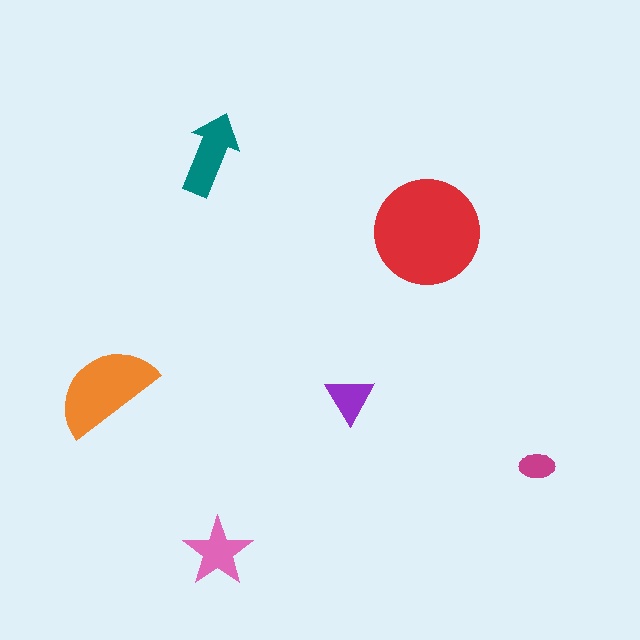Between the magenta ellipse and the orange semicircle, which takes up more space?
The orange semicircle.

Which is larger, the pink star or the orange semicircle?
The orange semicircle.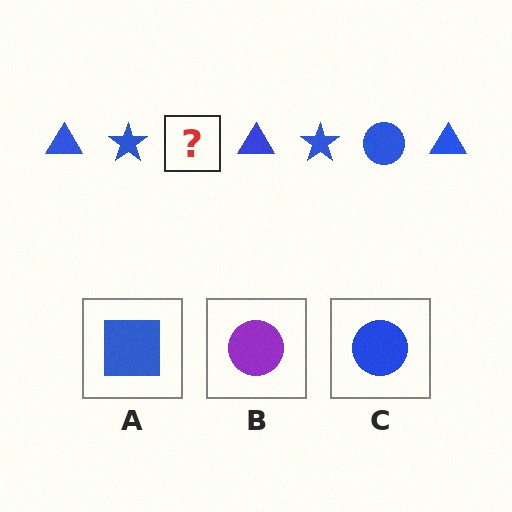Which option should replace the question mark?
Option C.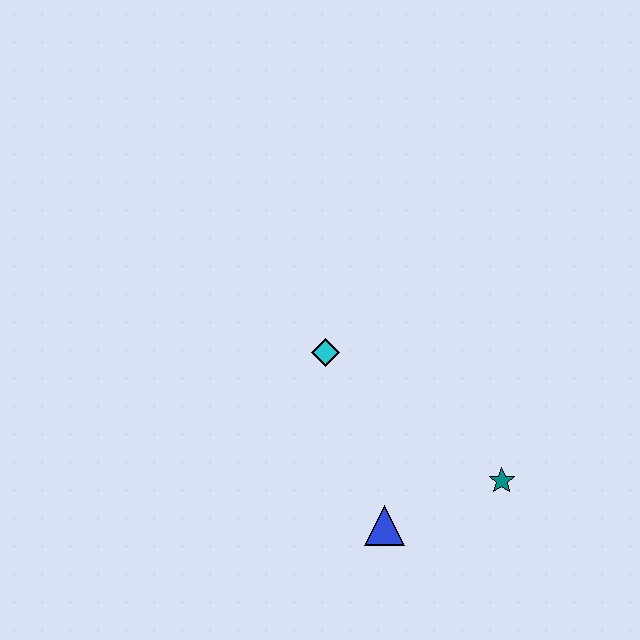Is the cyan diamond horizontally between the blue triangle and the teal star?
No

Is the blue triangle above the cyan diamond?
No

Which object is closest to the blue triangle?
The teal star is closest to the blue triangle.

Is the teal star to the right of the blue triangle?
Yes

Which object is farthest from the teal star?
The cyan diamond is farthest from the teal star.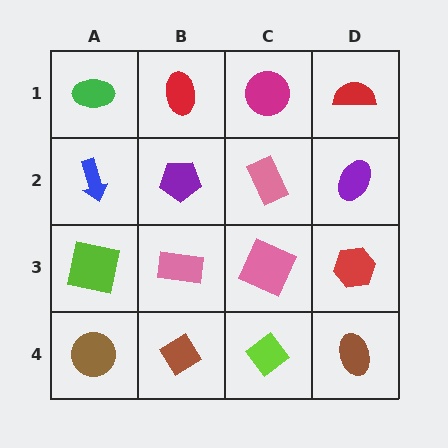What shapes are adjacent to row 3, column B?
A purple pentagon (row 2, column B), a brown diamond (row 4, column B), a lime square (row 3, column A), a pink square (row 3, column C).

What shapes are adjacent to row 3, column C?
A pink rectangle (row 2, column C), a lime diamond (row 4, column C), a pink rectangle (row 3, column B), a red hexagon (row 3, column D).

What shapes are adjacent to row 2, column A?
A green ellipse (row 1, column A), a lime square (row 3, column A), a purple pentagon (row 2, column B).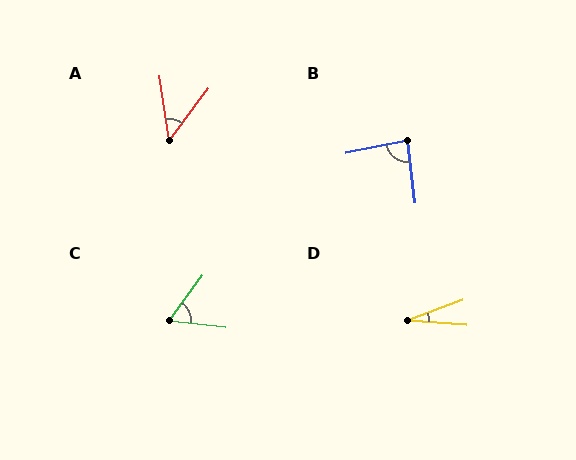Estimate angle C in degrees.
Approximately 60 degrees.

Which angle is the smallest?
D, at approximately 24 degrees.